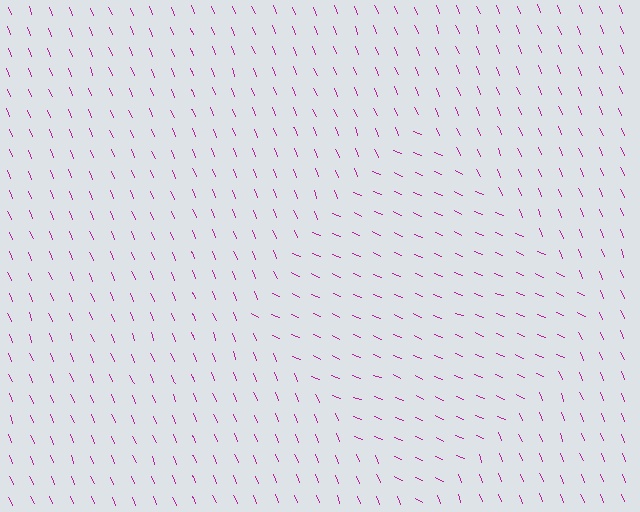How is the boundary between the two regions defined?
The boundary is defined purely by a change in line orientation (approximately 45 degrees difference). All lines are the same color and thickness.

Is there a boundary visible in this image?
Yes, there is a texture boundary formed by a change in line orientation.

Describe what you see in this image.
The image is filled with small magenta line segments. A diamond region in the image has lines oriented differently from the surrounding lines, creating a visible texture boundary.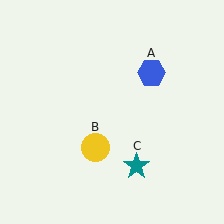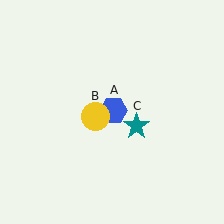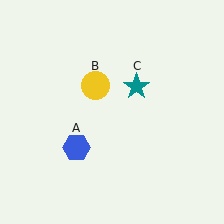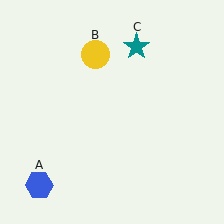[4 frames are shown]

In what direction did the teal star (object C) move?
The teal star (object C) moved up.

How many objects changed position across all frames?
3 objects changed position: blue hexagon (object A), yellow circle (object B), teal star (object C).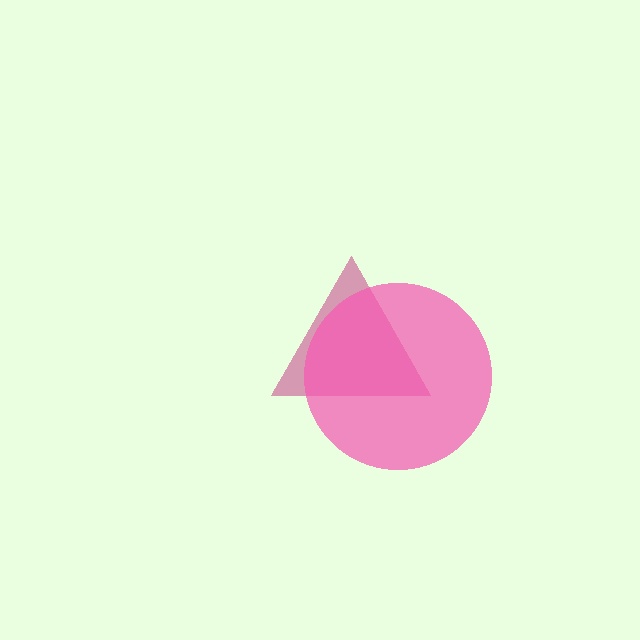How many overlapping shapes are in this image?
There are 2 overlapping shapes in the image.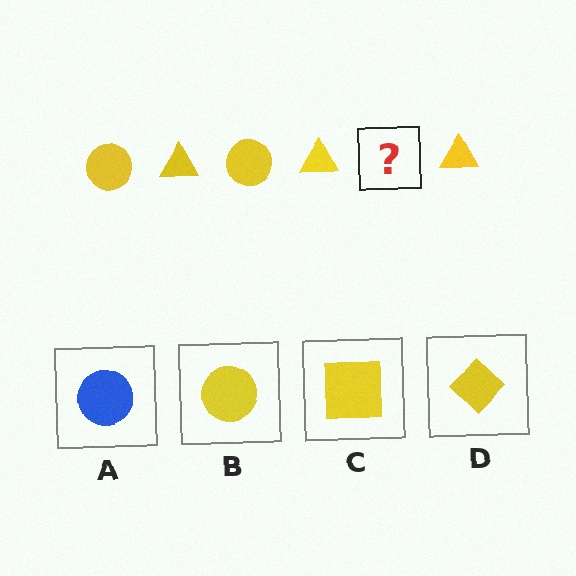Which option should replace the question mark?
Option B.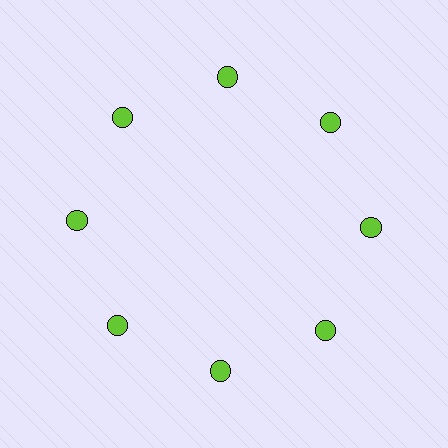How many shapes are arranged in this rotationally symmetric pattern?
There are 8 shapes, arranged in 8 groups of 1.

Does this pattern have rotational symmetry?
Yes, this pattern has 8-fold rotational symmetry. It looks the same after rotating 45 degrees around the center.